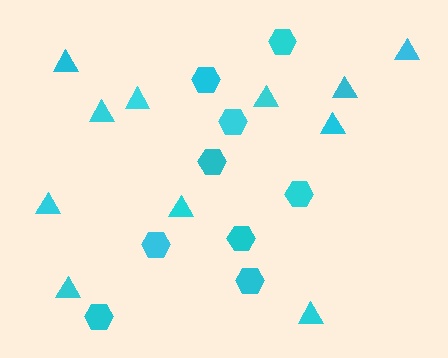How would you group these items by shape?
There are 2 groups: one group of triangles (11) and one group of hexagons (9).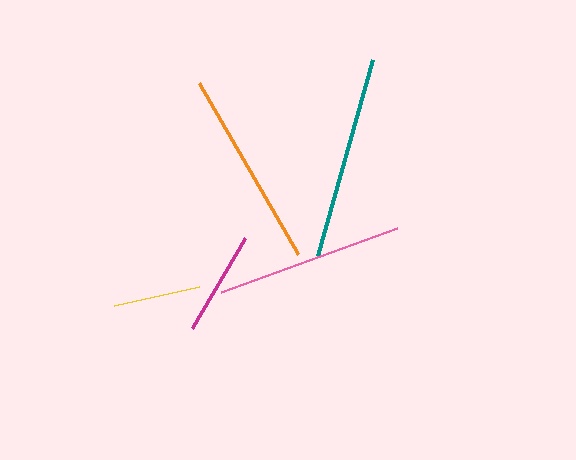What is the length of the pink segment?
The pink segment is approximately 187 pixels long.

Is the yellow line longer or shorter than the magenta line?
The magenta line is longer than the yellow line.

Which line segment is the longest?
The teal line is the longest at approximately 204 pixels.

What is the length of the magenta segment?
The magenta segment is approximately 104 pixels long.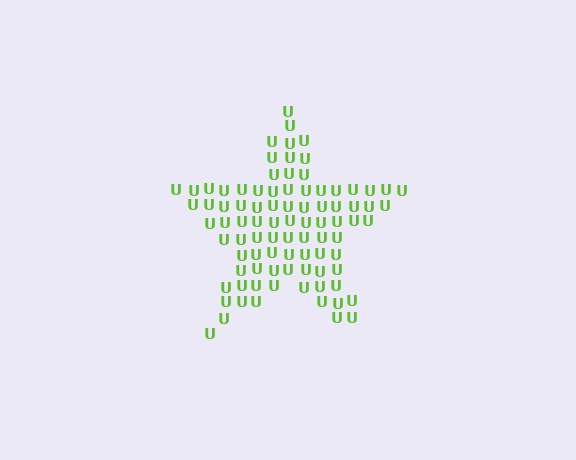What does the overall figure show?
The overall figure shows a star.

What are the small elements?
The small elements are letter U's.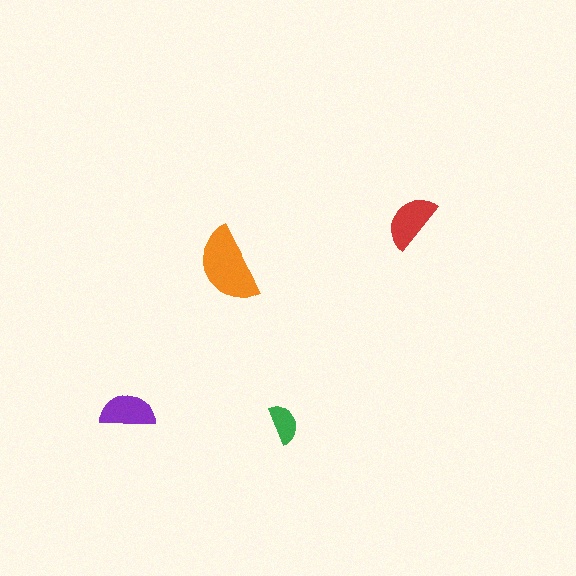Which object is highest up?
The red semicircle is topmost.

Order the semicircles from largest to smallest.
the orange one, the red one, the purple one, the green one.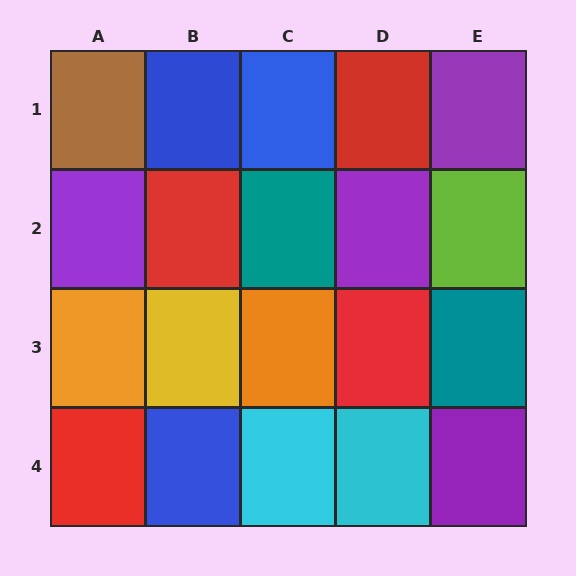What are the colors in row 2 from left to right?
Purple, red, teal, purple, lime.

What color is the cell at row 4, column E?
Purple.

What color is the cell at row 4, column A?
Red.